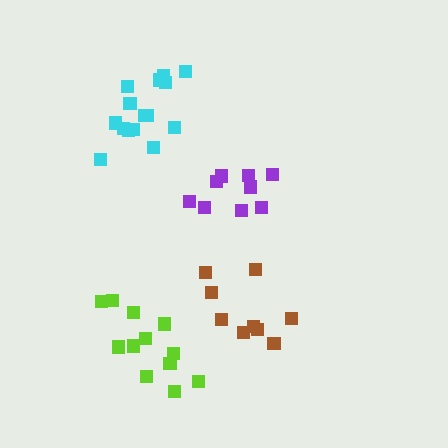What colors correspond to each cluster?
The clusters are colored: brown, cyan, lime, purple.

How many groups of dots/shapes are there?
There are 4 groups.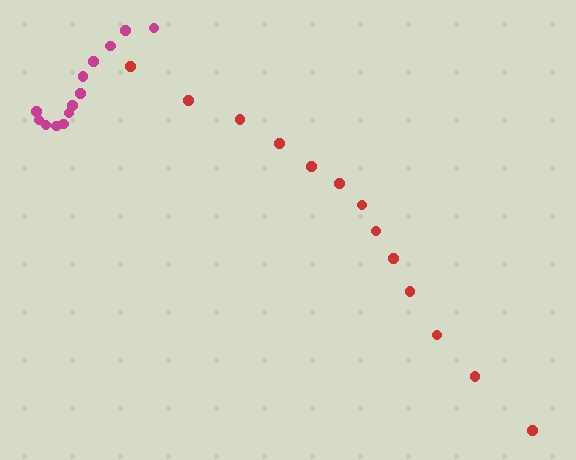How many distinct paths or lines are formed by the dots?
There are 2 distinct paths.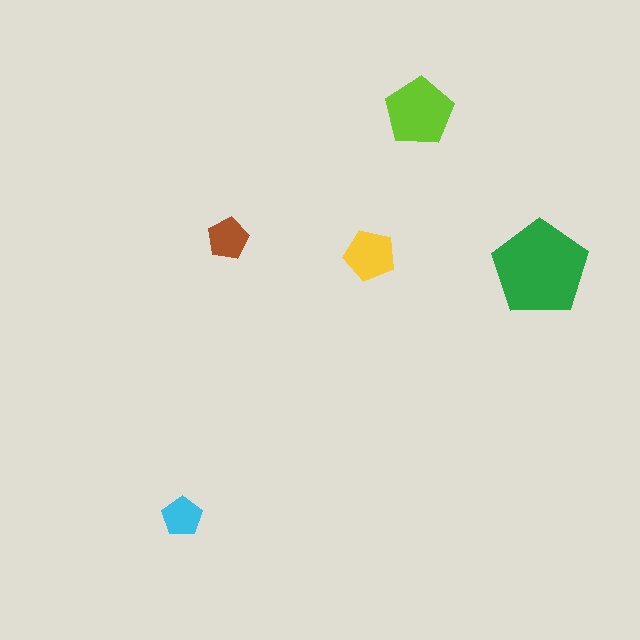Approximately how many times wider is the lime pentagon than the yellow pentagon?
About 1.5 times wider.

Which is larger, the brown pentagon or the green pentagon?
The green one.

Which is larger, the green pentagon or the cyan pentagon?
The green one.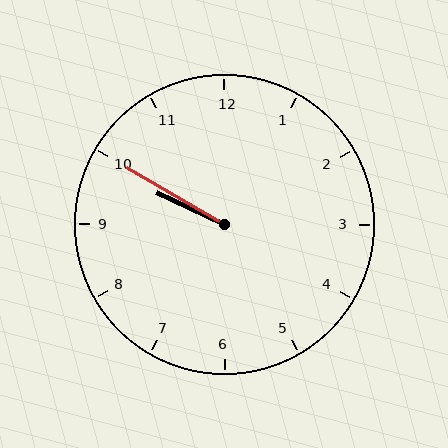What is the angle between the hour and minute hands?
Approximately 5 degrees.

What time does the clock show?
9:50.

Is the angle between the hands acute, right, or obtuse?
It is acute.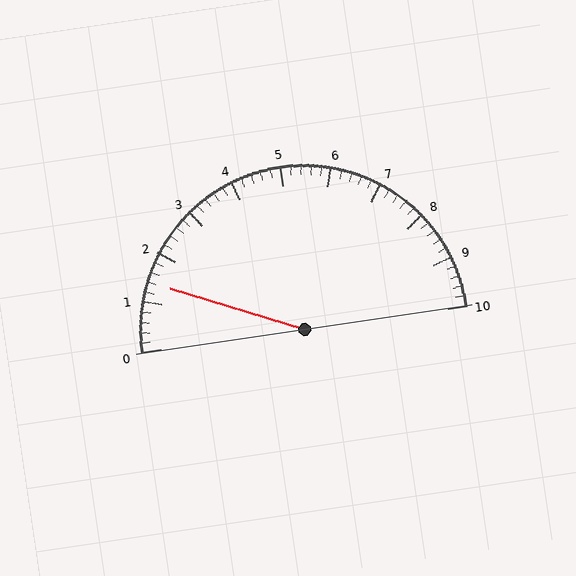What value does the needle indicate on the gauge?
The needle indicates approximately 1.4.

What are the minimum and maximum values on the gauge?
The gauge ranges from 0 to 10.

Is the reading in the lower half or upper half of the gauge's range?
The reading is in the lower half of the range (0 to 10).